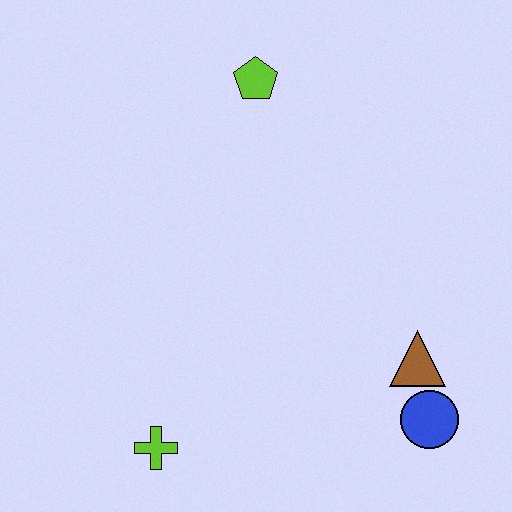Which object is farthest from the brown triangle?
The lime pentagon is farthest from the brown triangle.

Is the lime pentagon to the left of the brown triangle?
Yes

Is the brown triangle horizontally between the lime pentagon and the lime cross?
No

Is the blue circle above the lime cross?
Yes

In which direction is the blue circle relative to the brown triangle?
The blue circle is below the brown triangle.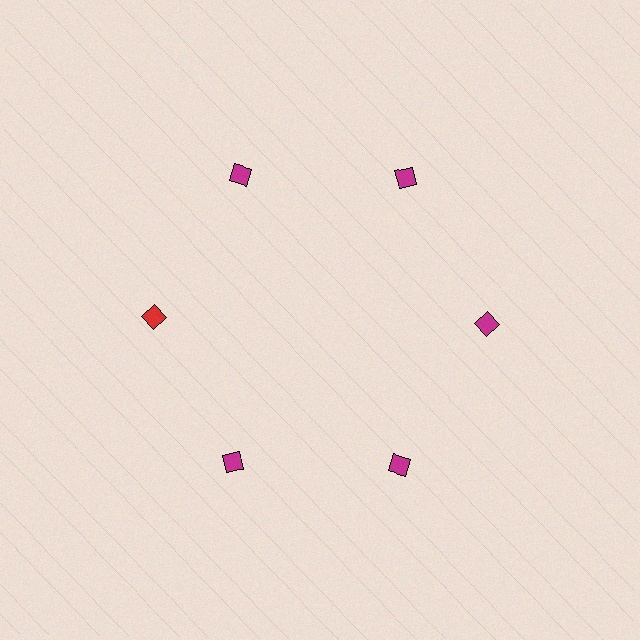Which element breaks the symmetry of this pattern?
The red diamond at roughly the 9 o'clock position breaks the symmetry. All other shapes are magenta diamonds.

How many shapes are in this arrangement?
There are 6 shapes arranged in a ring pattern.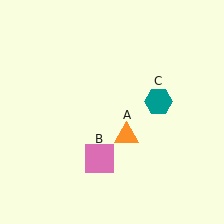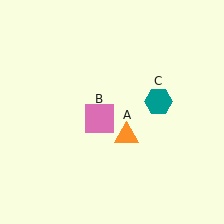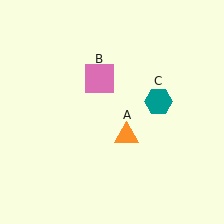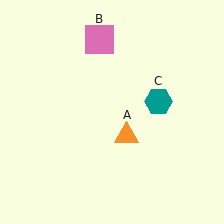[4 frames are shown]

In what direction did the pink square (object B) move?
The pink square (object B) moved up.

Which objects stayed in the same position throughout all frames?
Orange triangle (object A) and teal hexagon (object C) remained stationary.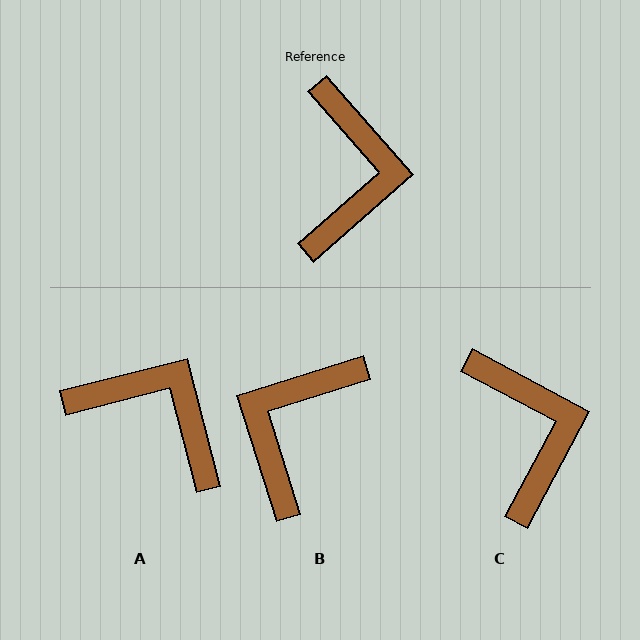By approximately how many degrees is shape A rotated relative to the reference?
Approximately 63 degrees counter-clockwise.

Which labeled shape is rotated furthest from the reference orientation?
B, about 156 degrees away.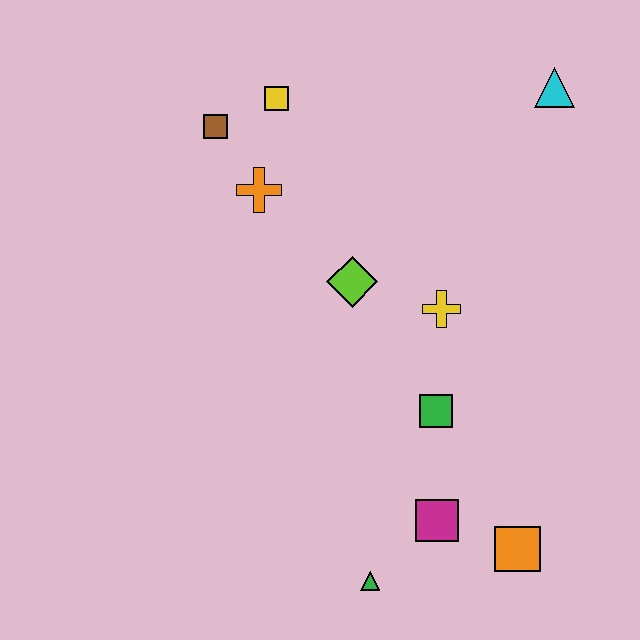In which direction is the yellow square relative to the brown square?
The yellow square is to the right of the brown square.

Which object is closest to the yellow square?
The brown square is closest to the yellow square.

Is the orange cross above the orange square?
Yes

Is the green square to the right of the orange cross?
Yes